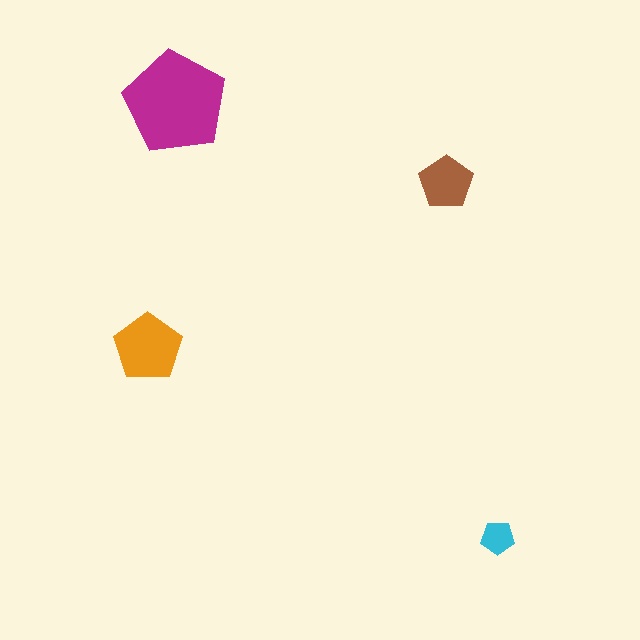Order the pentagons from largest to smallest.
the magenta one, the orange one, the brown one, the cyan one.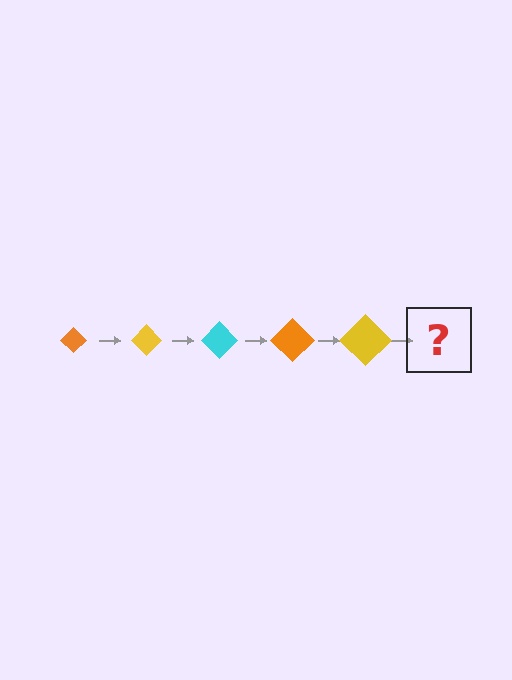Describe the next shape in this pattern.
It should be a cyan diamond, larger than the previous one.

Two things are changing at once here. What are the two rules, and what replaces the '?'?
The two rules are that the diamond grows larger each step and the color cycles through orange, yellow, and cyan. The '?' should be a cyan diamond, larger than the previous one.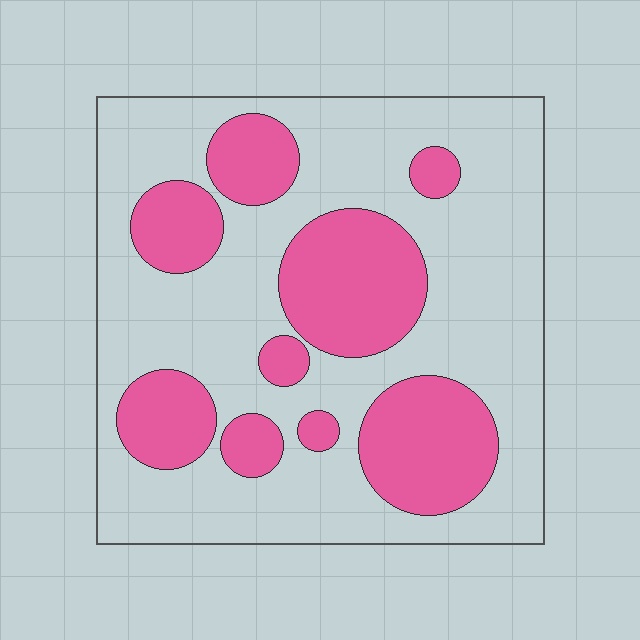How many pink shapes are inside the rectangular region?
9.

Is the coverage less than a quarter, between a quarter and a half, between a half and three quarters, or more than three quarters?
Between a quarter and a half.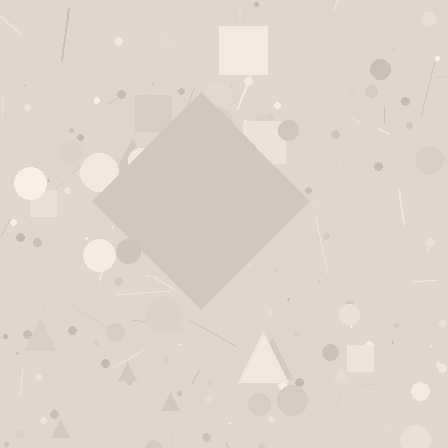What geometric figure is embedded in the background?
A diamond is embedded in the background.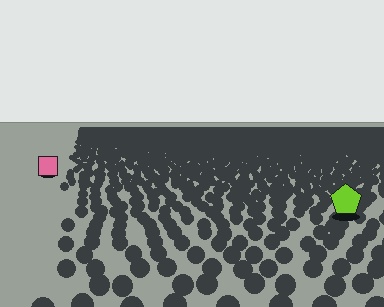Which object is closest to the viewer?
The lime pentagon is closest. The texture marks near it are larger and more spread out.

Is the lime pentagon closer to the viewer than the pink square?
Yes. The lime pentagon is closer — you can tell from the texture gradient: the ground texture is coarser near it.